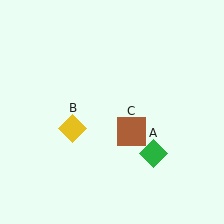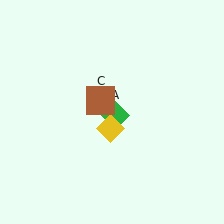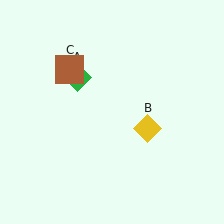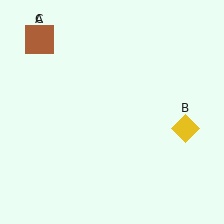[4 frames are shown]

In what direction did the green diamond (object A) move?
The green diamond (object A) moved up and to the left.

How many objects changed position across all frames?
3 objects changed position: green diamond (object A), yellow diamond (object B), brown square (object C).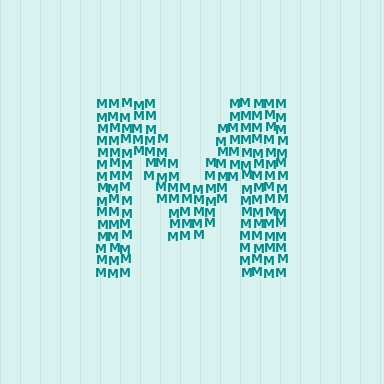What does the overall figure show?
The overall figure shows the letter M.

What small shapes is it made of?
It is made of small letter M's.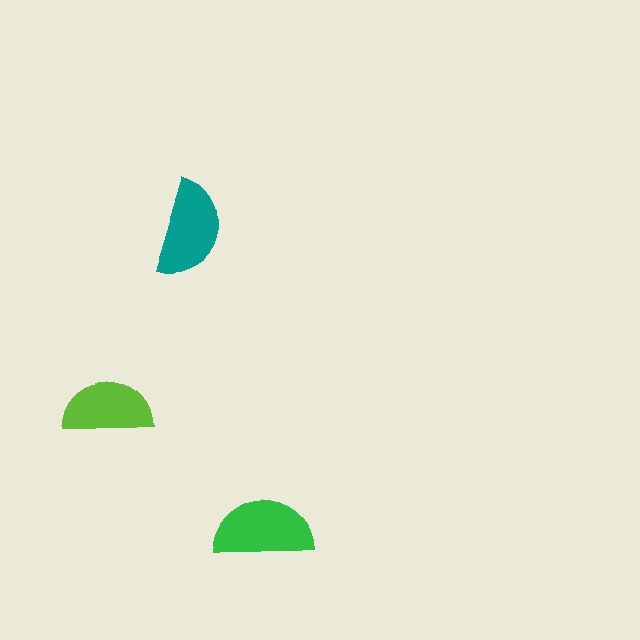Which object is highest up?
The teal semicircle is topmost.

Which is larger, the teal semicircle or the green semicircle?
The green one.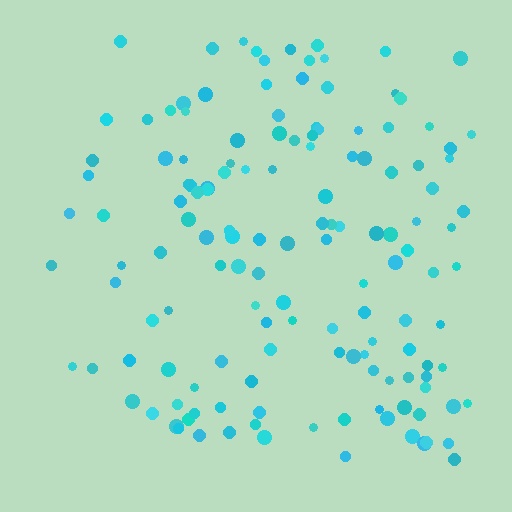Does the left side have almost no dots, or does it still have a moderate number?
Still a moderate number, just noticeably fewer than the right.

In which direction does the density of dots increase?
From left to right, with the right side densest.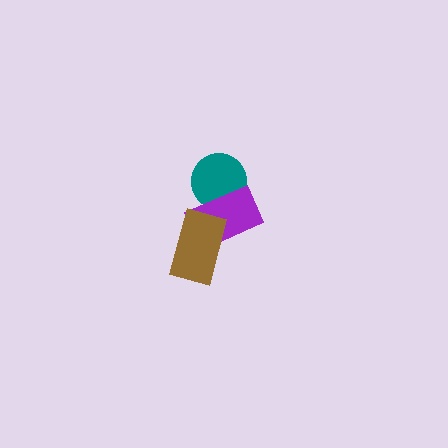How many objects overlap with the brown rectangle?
1 object overlaps with the brown rectangle.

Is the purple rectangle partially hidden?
Yes, it is partially covered by another shape.